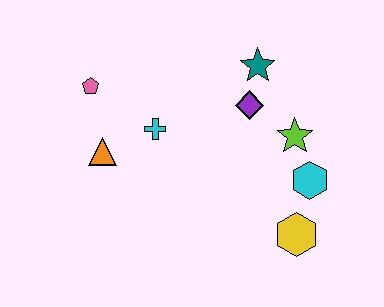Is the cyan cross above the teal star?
No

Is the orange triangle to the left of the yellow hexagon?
Yes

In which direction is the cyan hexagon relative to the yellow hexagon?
The cyan hexagon is above the yellow hexagon.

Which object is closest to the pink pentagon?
The orange triangle is closest to the pink pentagon.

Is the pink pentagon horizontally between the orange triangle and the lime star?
No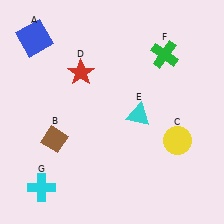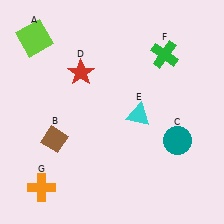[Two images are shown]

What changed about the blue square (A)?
In Image 1, A is blue. In Image 2, it changed to lime.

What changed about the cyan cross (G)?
In Image 1, G is cyan. In Image 2, it changed to orange.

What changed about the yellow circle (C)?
In Image 1, C is yellow. In Image 2, it changed to teal.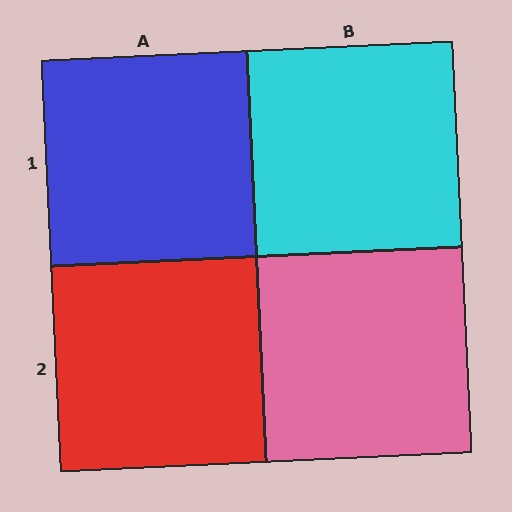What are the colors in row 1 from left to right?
Blue, cyan.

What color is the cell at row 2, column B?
Pink.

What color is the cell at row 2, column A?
Red.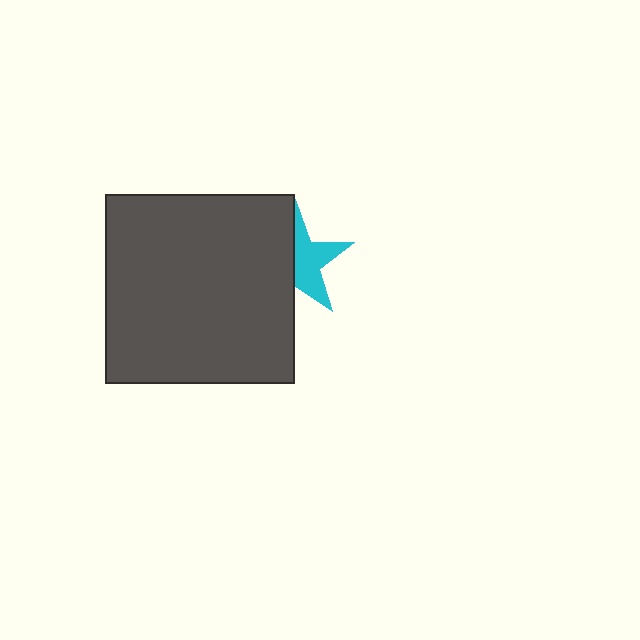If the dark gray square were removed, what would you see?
You would see the complete cyan star.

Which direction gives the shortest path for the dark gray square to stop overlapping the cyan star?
Moving left gives the shortest separation.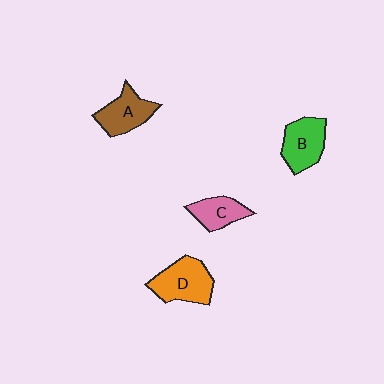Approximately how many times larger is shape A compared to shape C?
Approximately 1.3 times.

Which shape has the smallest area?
Shape C (pink).